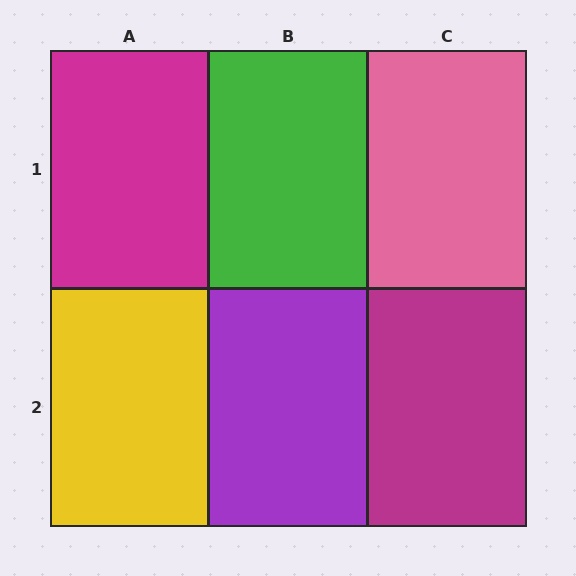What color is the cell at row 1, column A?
Magenta.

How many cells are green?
1 cell is green.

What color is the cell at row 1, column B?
Green.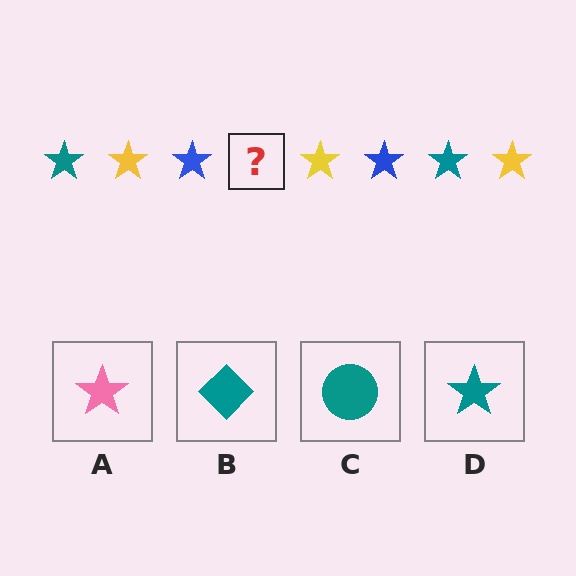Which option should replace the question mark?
Option D.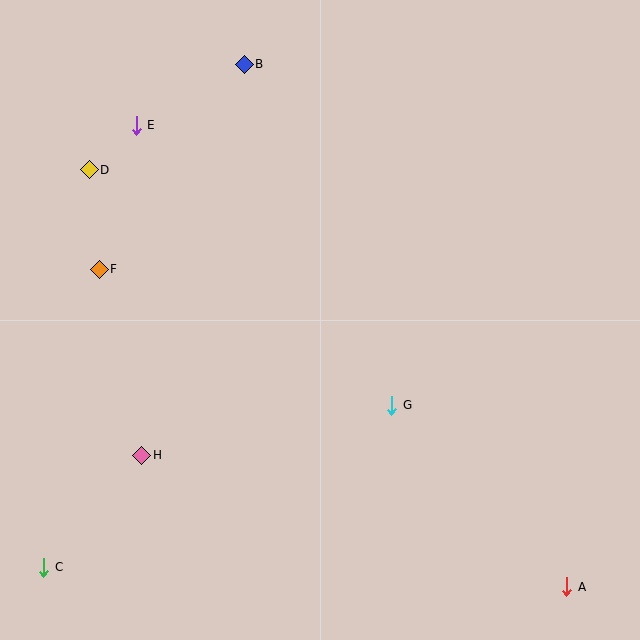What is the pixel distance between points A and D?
The distance between A and D is 634 pixels.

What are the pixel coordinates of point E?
Point E is at (136, 125).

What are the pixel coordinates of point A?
Point A is at (567, 587).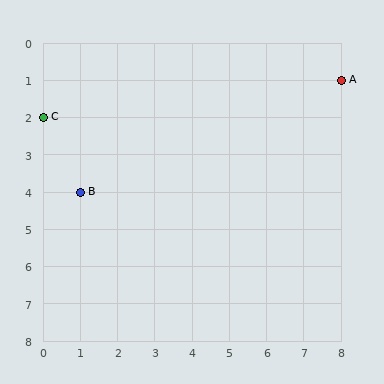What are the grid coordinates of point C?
Point C is at grid coordinates (0, 2).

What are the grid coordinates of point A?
Point A is at grid coordinates (8, 1).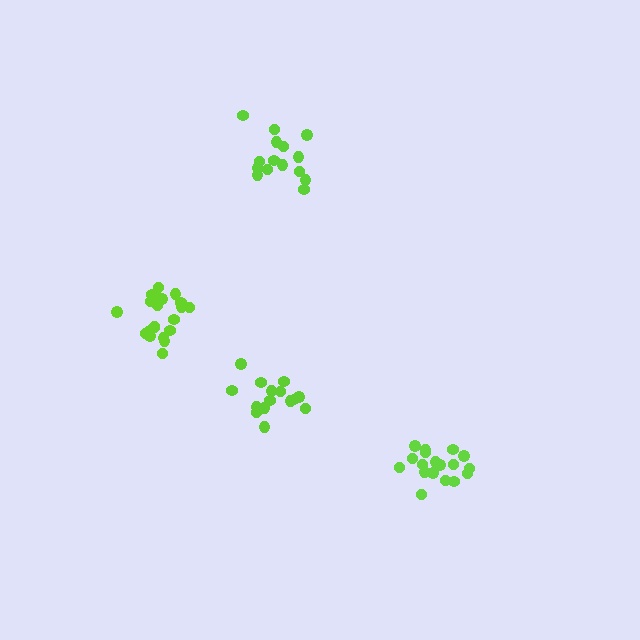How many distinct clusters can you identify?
There are 4 distinct clusters.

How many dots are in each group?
Group 1: 15 dots, Group 2: 15 dots, Group 3: 21 dots, Group 4: 18 dots (69 total).